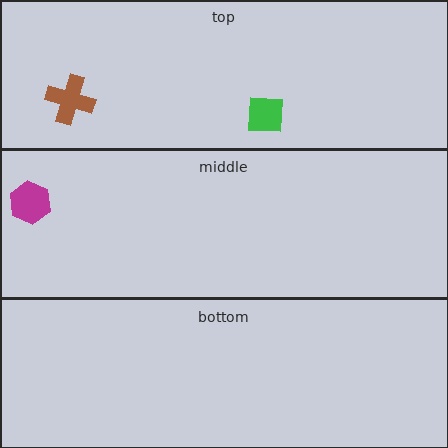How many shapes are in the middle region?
1.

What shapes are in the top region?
The green square, the brown cross.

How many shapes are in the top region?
2.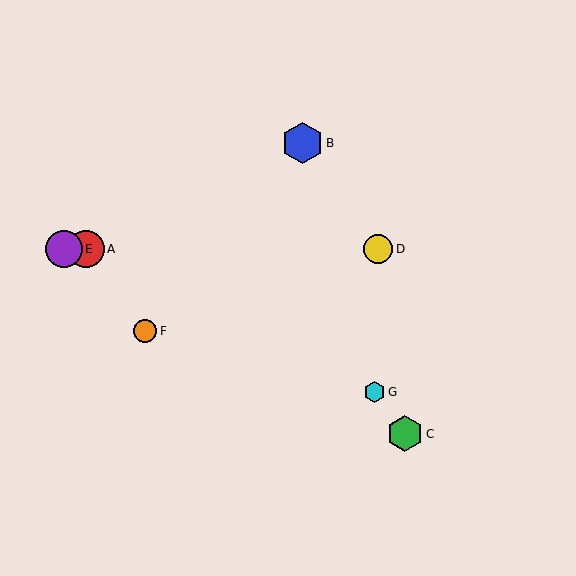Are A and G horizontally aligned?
No, A is at y≈249 and G is at y≈392.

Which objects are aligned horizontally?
Objects A, D, E are aligned horizontally.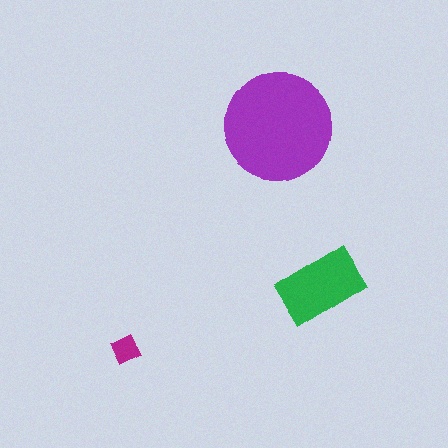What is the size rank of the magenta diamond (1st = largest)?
3rd.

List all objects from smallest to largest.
The magenta diamond, the green rectangle, the purple circle.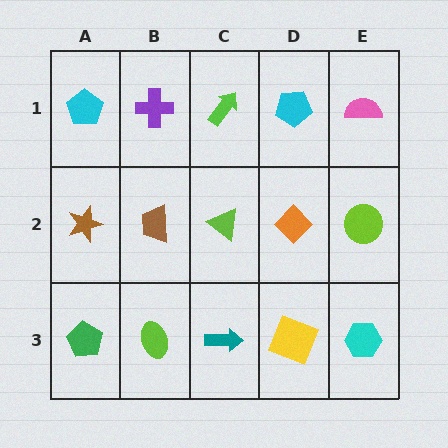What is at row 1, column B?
A purple cross.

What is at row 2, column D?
An orange diamond.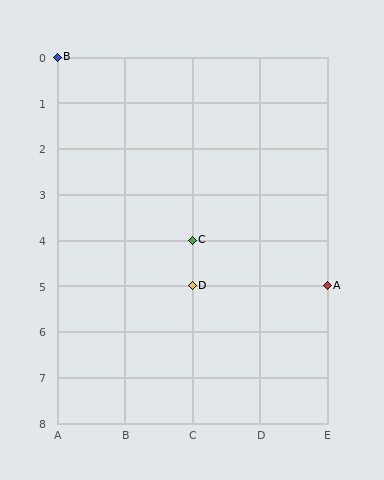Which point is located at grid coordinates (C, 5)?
Point D is at (C, 5).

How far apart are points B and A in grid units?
Points B and A are 4 columns and 5 rows apart (about 6.4 grid units diagonally).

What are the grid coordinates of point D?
Point D is at grid coordinates (C, 5).